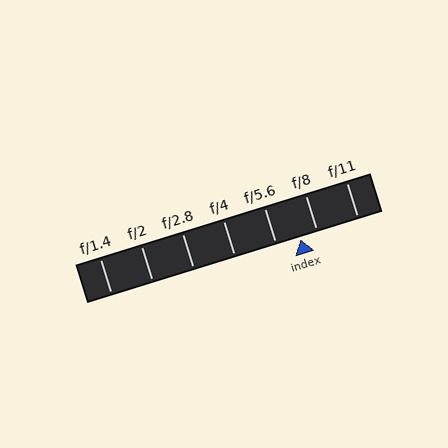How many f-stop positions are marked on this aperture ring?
There are 7 f-stop positions marked.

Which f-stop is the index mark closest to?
The index mark is closest to f/8.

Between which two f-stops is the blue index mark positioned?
The index mark is between f/5.6 and f/8.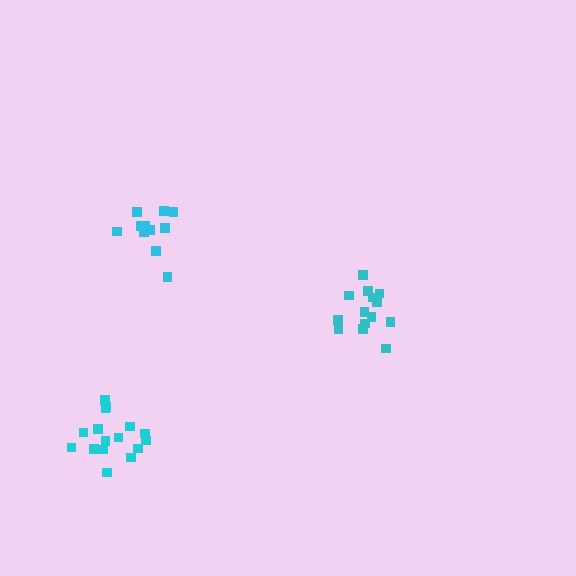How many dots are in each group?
Group 1: 11 dots, Group 2: 14 dots, Group 3: 16 dots (41 total).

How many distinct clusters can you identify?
There are 3 distinct clusters.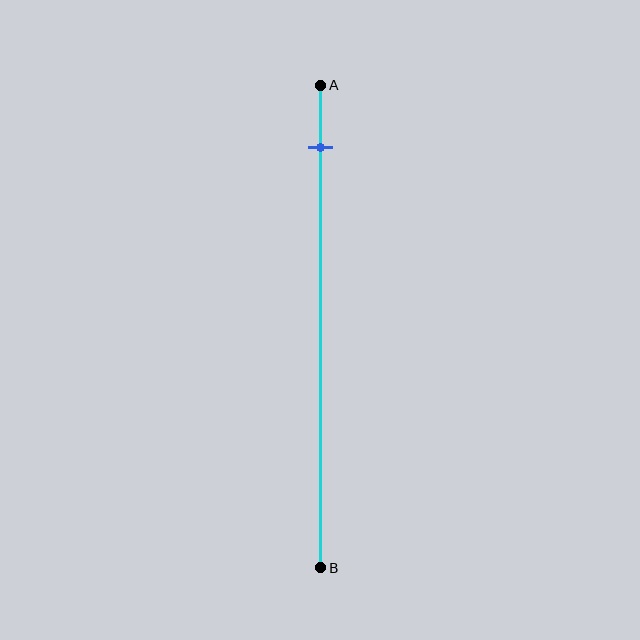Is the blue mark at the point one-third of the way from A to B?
No, the mark is at about 15% from A, not at the 33% one-third point.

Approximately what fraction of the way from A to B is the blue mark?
The blue mark is approximately 15% of the way from A to B.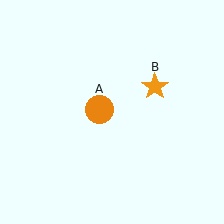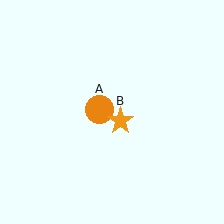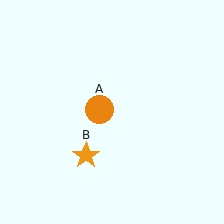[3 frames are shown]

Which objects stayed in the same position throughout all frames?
Orange circle (object A) remained stationary.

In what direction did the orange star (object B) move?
The orange star (object B) moved down and to the left.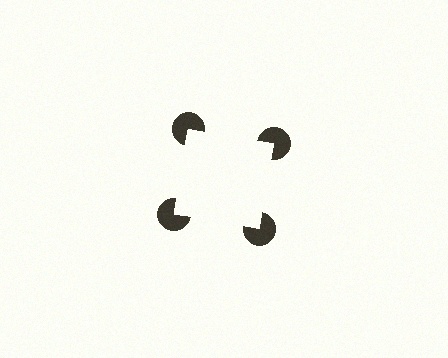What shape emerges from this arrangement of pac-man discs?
An illusory square — its edges are inferred from the aligned wedge cuts in the pac-man discs, not physically drawn.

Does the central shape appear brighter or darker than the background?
It typically appears slightly brighter than the background, even though no actual brightness change is drawn.